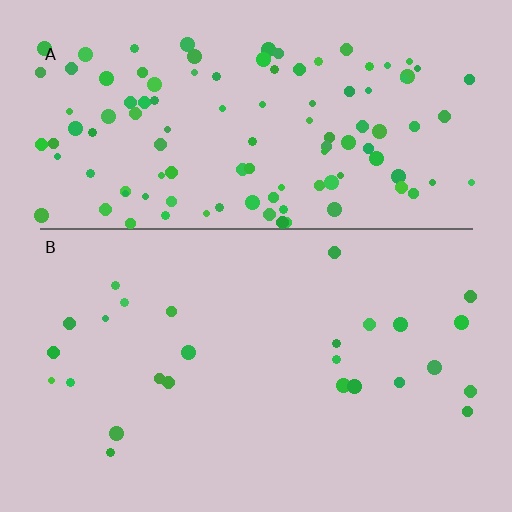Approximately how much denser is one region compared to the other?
Approximately 4.4× — region A over region B.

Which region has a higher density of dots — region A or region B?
A (the top).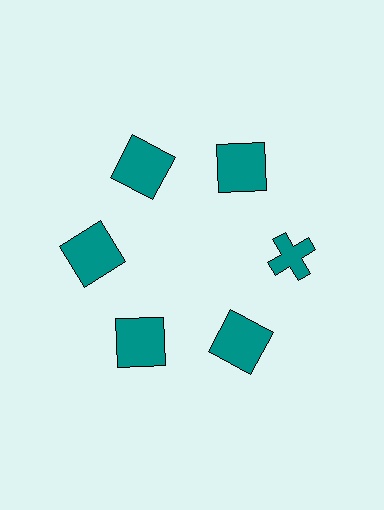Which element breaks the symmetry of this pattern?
The teal cross at roughly the 3 o'clock position breaks the symmetry. All other shapes are teal squares.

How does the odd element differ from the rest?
It has a different shape: cross instead of square.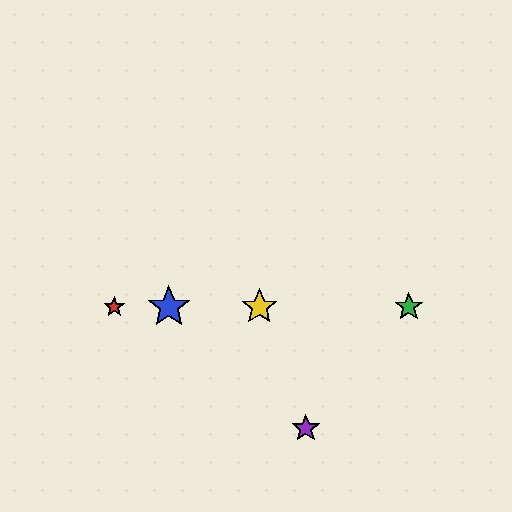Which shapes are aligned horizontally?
The red star, the blue star, the green star, the yellow star are aligned horizontally.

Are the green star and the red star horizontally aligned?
Yes, both are at y≈307.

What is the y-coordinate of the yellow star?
The yellow star is at y≈307.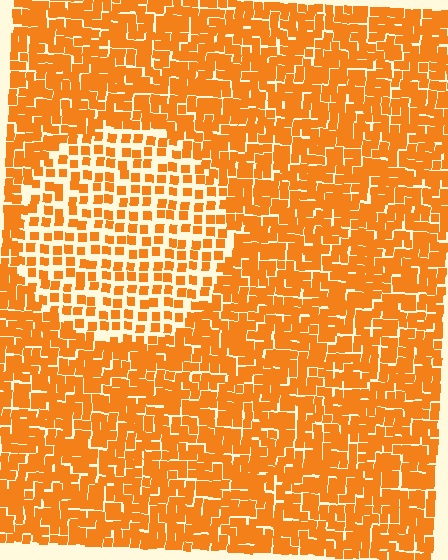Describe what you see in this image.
The image contains small orange elements arranged at two different densities. A circle-shaped region is visible where the elements are less densely packed than the surrounding area.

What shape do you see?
I see a circle.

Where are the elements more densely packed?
The elements are more densely packed outside the circle boundary.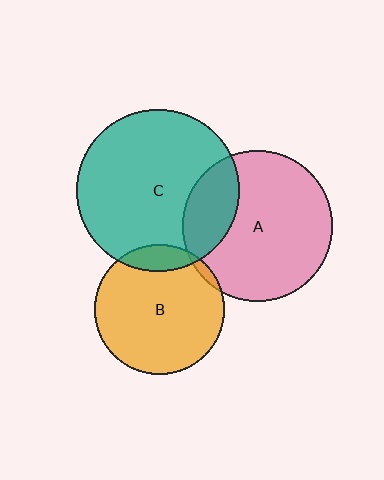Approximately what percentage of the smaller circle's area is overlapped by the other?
Approximately 25%.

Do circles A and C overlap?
Yes.